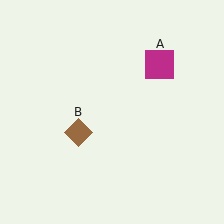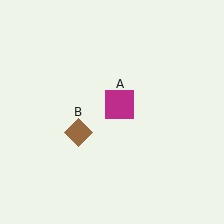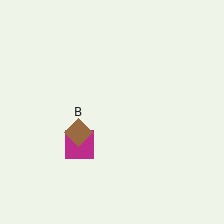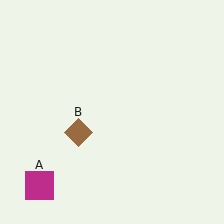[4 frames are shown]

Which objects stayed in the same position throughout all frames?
Brown diamond (object B) remained stationary.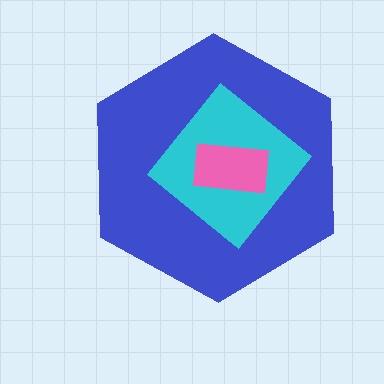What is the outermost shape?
The blue hexagon.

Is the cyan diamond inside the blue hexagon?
Yes.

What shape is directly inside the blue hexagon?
The cyan diamond.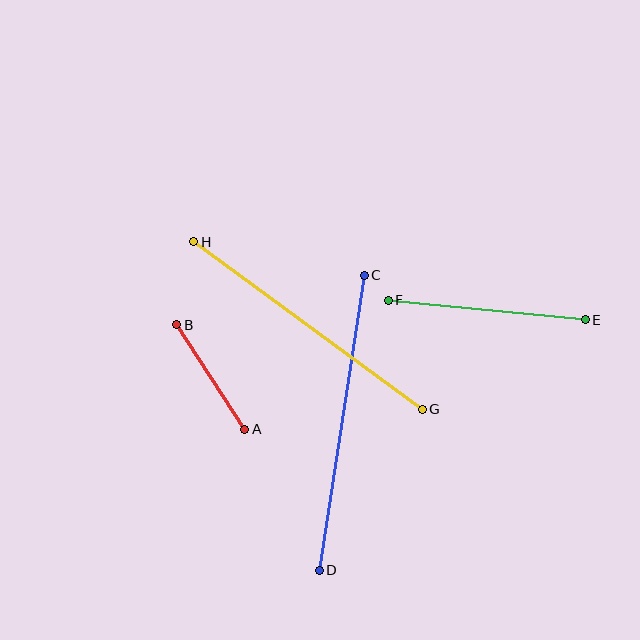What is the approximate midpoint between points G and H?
The midpoint is at approximately (308, 325) pixels.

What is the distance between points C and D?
The distance is approximately 298 pixels.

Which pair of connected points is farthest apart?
Points C and D are farthest apart.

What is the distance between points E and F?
The distance is approximately 198 pixels.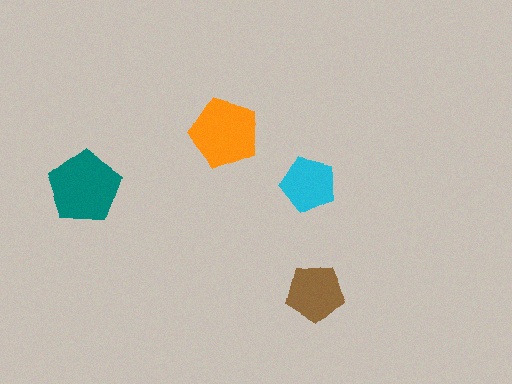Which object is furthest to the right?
The brown pentagon is rightmost.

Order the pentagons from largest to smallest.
the teal one, the orange one, the brown one, the cyan one.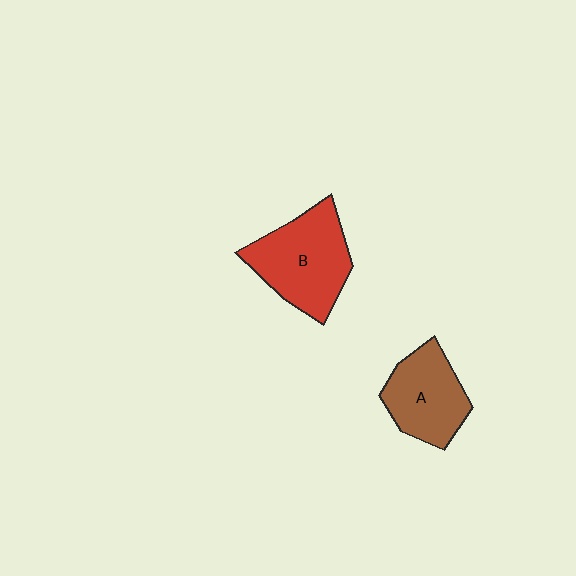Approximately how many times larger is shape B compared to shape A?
Approximately 1.3 times.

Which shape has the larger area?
Shape B (red).